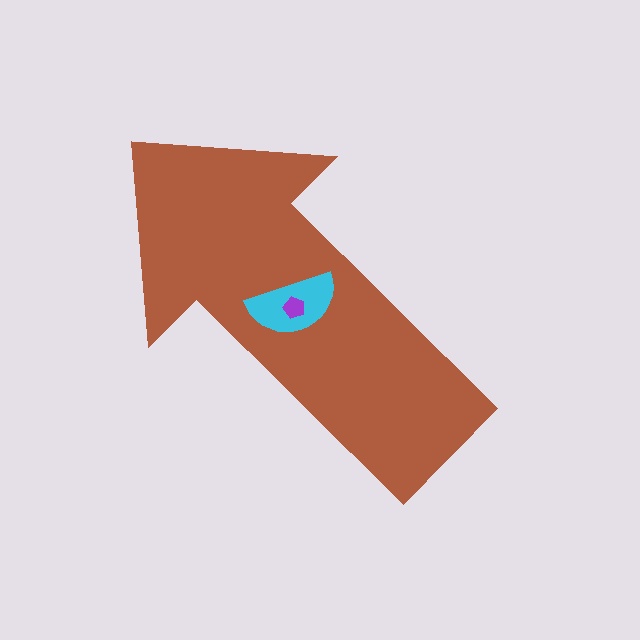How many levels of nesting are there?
3.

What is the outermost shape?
The brown arrow.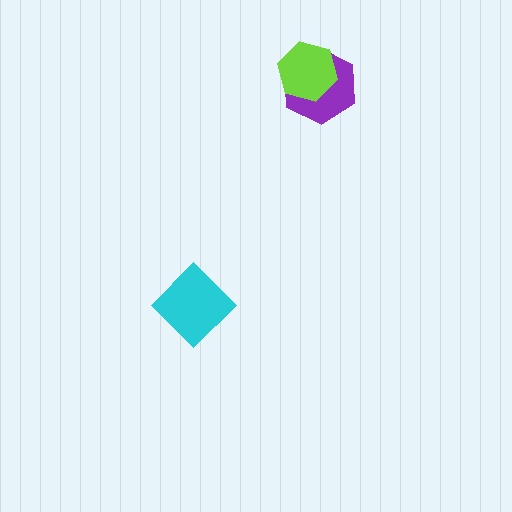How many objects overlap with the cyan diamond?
0 objects overlap with the cyan diamond.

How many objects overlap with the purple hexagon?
1 object overlaps with the purple hexagon.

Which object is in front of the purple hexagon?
The lime hexagon is in front of the purple hexagon.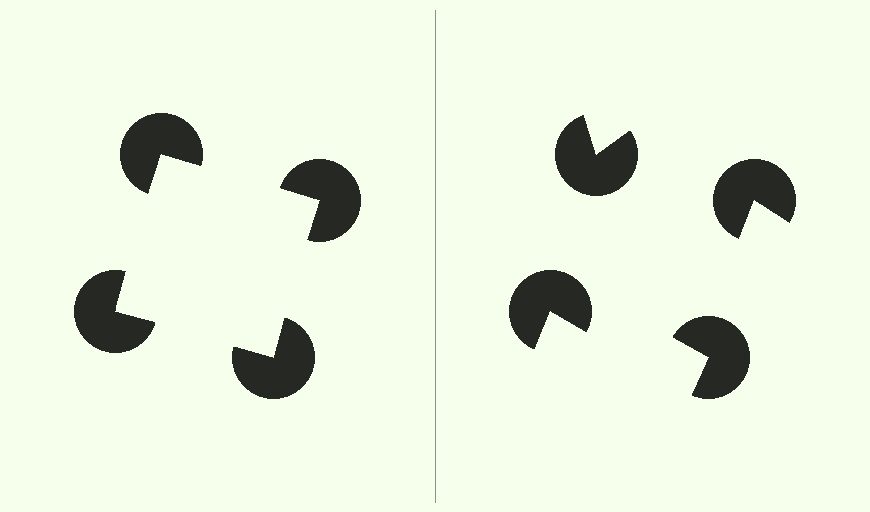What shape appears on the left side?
An illusory square.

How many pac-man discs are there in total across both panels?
8 — 4 on each side.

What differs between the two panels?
The pac-man discs are positioned identically on both sides; only the wedge orientations differ. On the left they align to a square; on the right they are misaligned.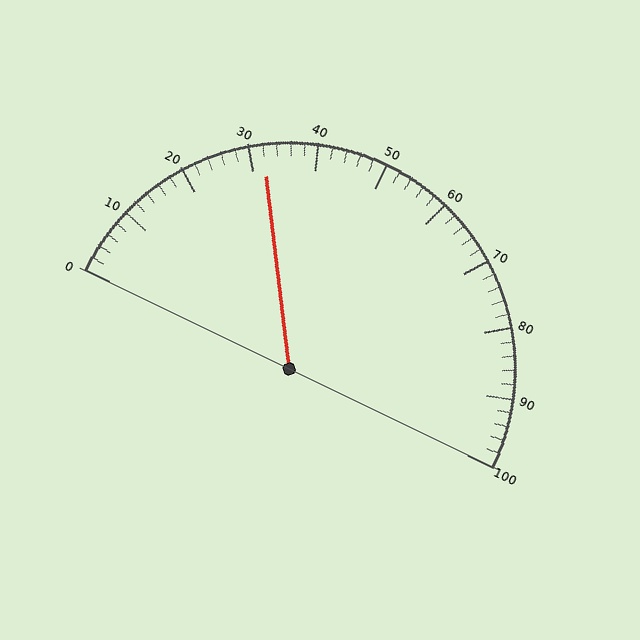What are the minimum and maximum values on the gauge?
The gauge ranges from 0 to 100.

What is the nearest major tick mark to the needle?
The nearest major tick mark is 30.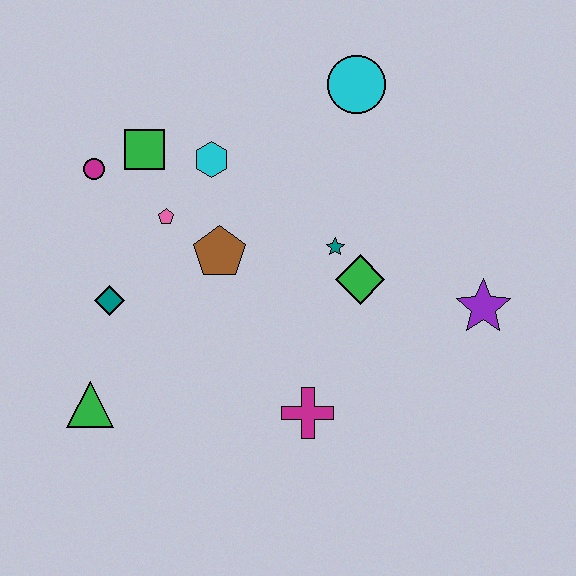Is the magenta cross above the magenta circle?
No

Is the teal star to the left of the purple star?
Yes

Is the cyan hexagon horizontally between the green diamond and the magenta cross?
No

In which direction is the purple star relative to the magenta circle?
The purple star is to the right of the magenta circle.